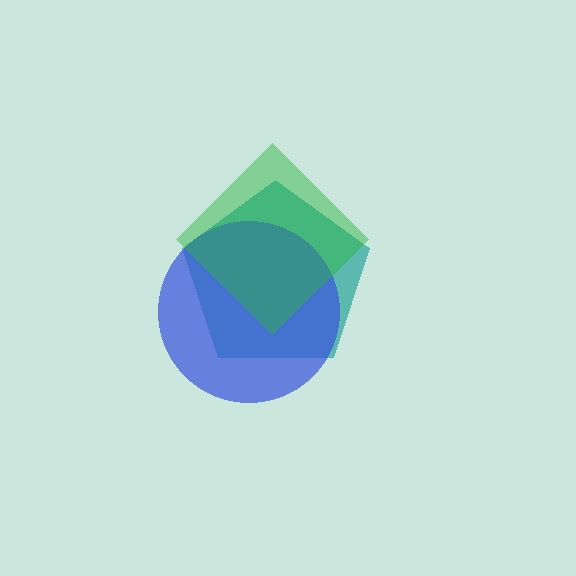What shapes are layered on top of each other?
The layered shapes are: a teal pentagon, a blue circle, a green diamond.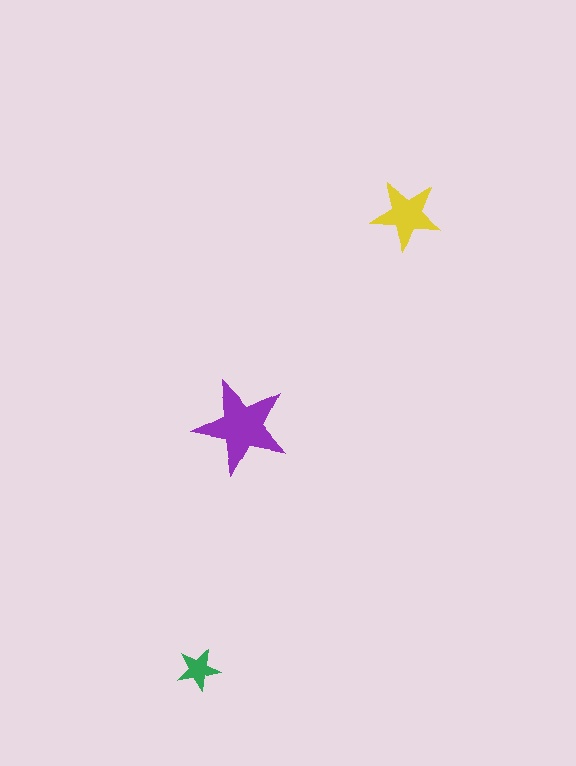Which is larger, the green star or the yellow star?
The yellow one.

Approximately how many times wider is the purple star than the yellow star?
About 1.5 times wider.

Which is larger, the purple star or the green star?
The purple one.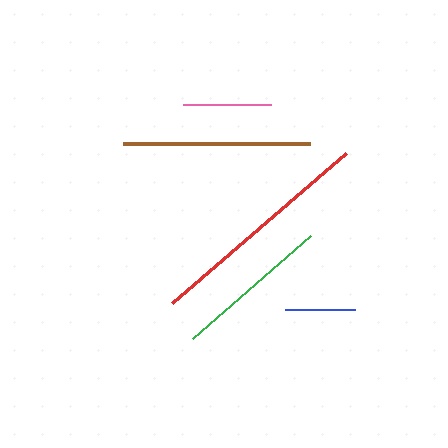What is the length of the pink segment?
The pink segment is approximately 88 pixels long.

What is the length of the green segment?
The green segment is approximately 156 pixels long.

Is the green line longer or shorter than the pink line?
The green line is longer than the pink line.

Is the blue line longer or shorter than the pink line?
The pink line is longer than the blue line.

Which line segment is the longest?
The red line is the longest at approximately 229 pixels.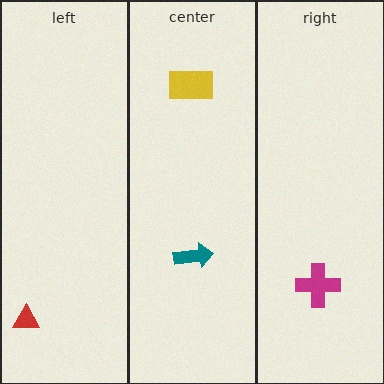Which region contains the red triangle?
The left region.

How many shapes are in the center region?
2.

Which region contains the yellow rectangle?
The center region.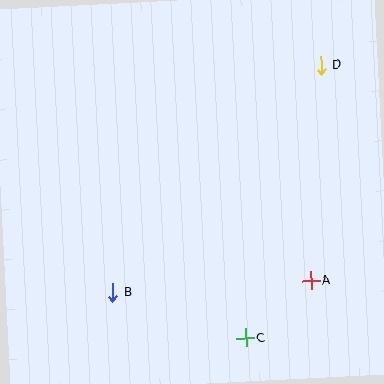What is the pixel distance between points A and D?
The distance between A and D is 216 pixels.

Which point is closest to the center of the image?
Point B at (113, 293) is closest to the center.